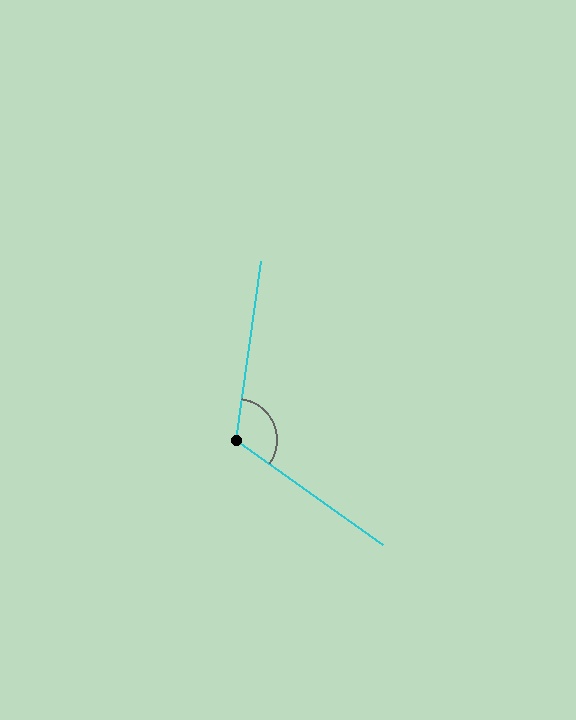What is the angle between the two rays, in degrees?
Approximately 118 degrees.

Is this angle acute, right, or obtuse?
It is obtuse.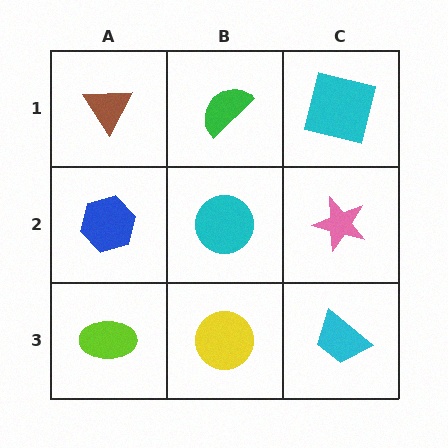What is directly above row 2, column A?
A brown triangle.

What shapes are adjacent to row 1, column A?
A blue hexagon (row 2, column A), a green semicircle (row 1, column B).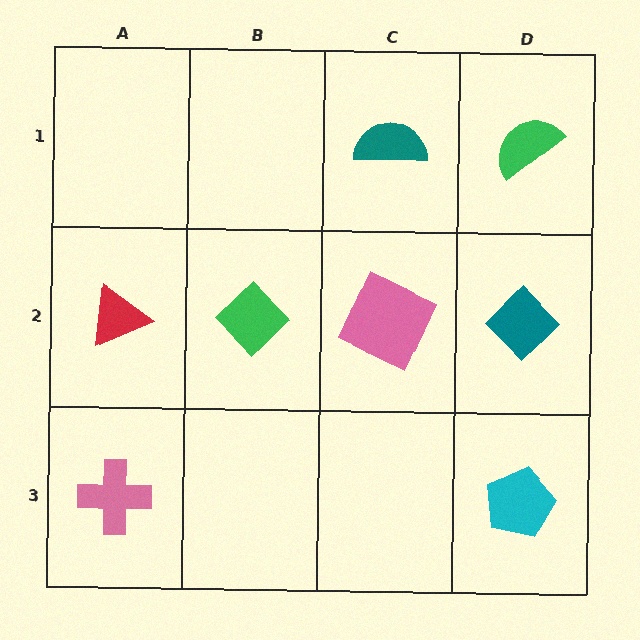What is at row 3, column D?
A cyan pentagon.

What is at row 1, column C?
A teal semicircle.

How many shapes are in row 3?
2 shapes.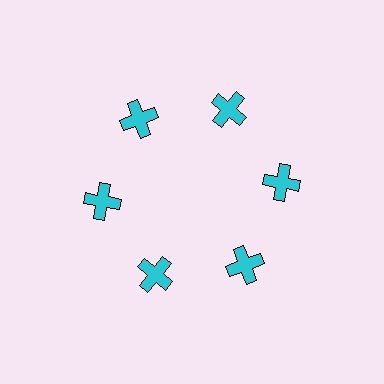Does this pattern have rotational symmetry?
Yes, this pattern has 6-fold rotational symmetry. It looks the same after rotating 60 degrees around the center.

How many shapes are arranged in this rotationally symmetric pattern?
There are 6 shapes, arranged in 6 groups of 1.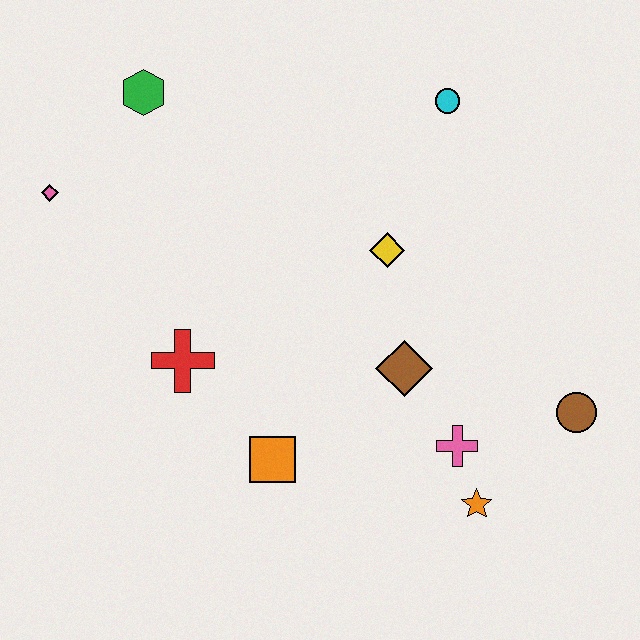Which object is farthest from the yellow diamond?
The pink diamond is farthest from the yellow diamond.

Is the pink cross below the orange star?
No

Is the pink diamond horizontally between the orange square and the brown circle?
No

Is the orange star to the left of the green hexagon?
No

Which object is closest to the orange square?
The red cross is closest to the orange square.